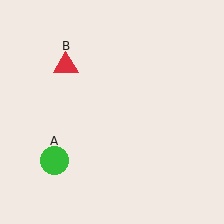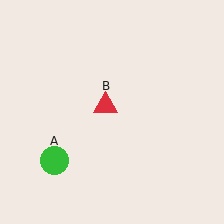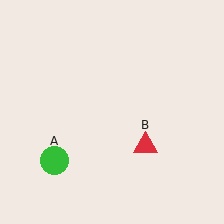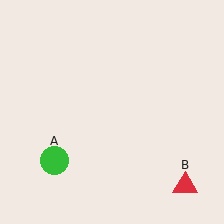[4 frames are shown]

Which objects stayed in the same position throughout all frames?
Green circle (object A) remained stationary.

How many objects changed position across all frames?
1 object changed position: red triangle (object B).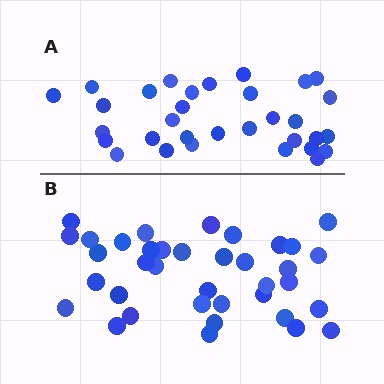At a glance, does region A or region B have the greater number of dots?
Region B (the bottom region) has more dots.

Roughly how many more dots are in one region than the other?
Region B has about 5 more dots than region A.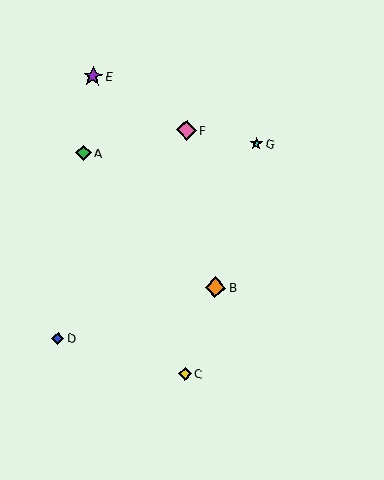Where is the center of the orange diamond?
The center of the orange diamond is at (215, 287).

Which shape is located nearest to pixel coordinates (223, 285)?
The orange diamond (labeled B) at (215, 287) is nearest to that location.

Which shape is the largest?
The orange diamond (labeled B) is the largest.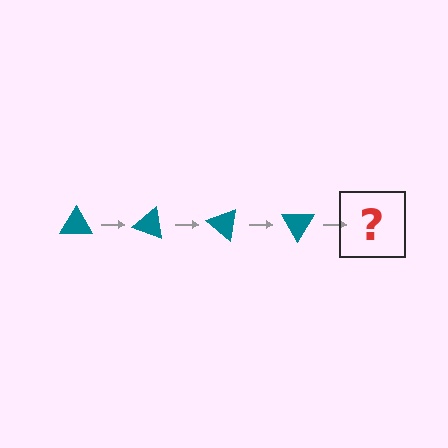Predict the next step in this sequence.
The next step is a teal triangle rotated 80 degrees.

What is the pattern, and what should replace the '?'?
The pattern is that the triangle rotates 20 degrees each step. The '?' should be a teal triangle rotated 80 degrees.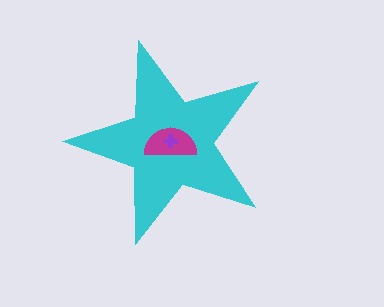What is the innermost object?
The purple cross.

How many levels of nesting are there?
3.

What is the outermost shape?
The cyan star.